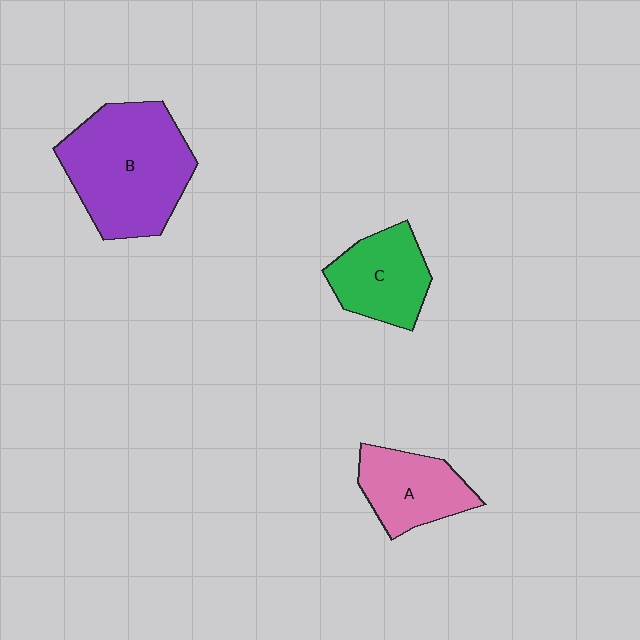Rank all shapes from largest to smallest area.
From largest to smallest: B (purple), C (green), A (pink).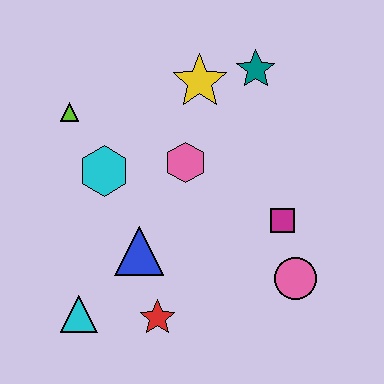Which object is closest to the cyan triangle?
The red star is closest to the cyan triangle.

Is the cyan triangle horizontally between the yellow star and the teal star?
No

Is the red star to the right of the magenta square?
No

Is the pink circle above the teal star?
No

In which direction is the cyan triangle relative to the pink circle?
The cyan triangle is to the left of the pink circle.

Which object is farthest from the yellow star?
The cyan triangle is farthest from the yellow star.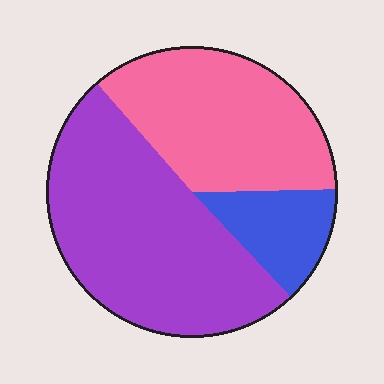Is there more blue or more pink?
Pink.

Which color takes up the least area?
Blue, at roughly 15%.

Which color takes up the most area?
Purple, at roughly 50%.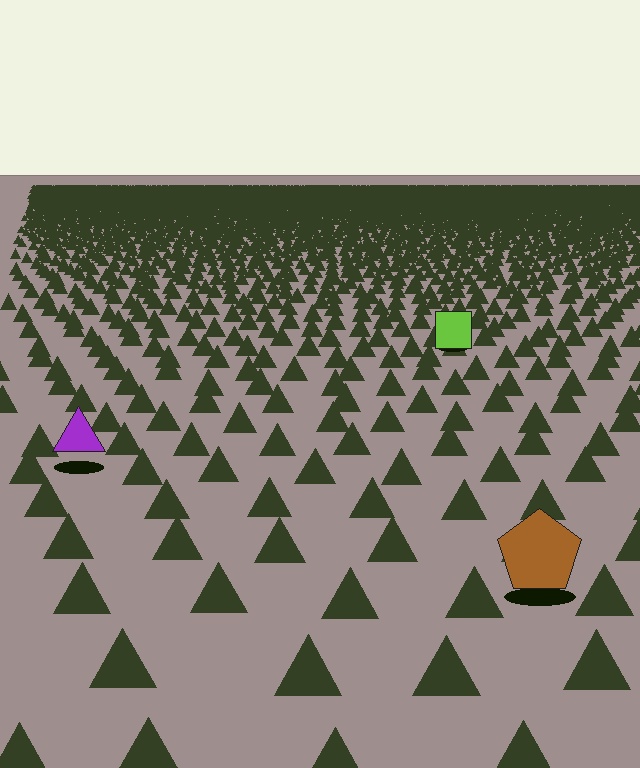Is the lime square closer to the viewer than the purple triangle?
No. The purple triangle is closer — you can tell from the texture gradient: the ground texture is coarser near it.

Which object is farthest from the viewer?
The lime square is farthest from the viewer. It appears smaller and the ground texture around it is denser.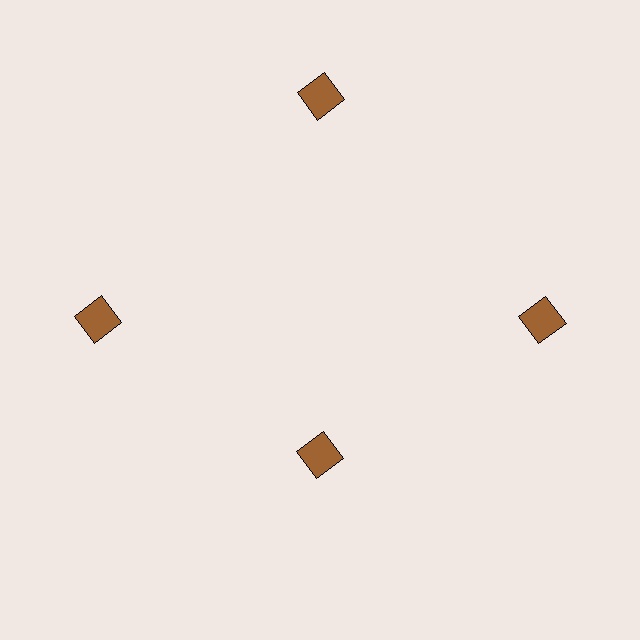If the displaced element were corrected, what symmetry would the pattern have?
It would have 4-fold rotational symmetry — the pattern would map onto itself every 90 degrees.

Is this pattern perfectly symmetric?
No. The 4 brown diamonds are arranged in a ring, but one element near the 6 o'clock position is pulled inward toward the center, breaking the 4-fold rotational symmetry.